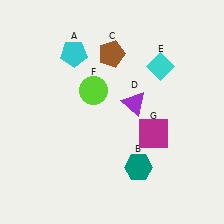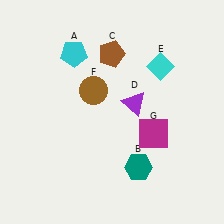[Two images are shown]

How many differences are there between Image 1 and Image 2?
There is 1 difference between the two images.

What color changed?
The circle (F) changed from lime in Image 1 to brown in Image 2.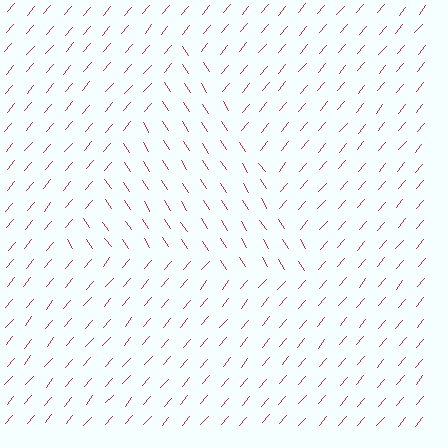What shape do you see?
I see a triangle.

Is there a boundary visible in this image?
Yes, there is a texture boundary formed by a change in line orientation.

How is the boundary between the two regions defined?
The boundary is defined purely by a change in line orientation (approximately 73 degrees difference). All lines are the same color and thickness.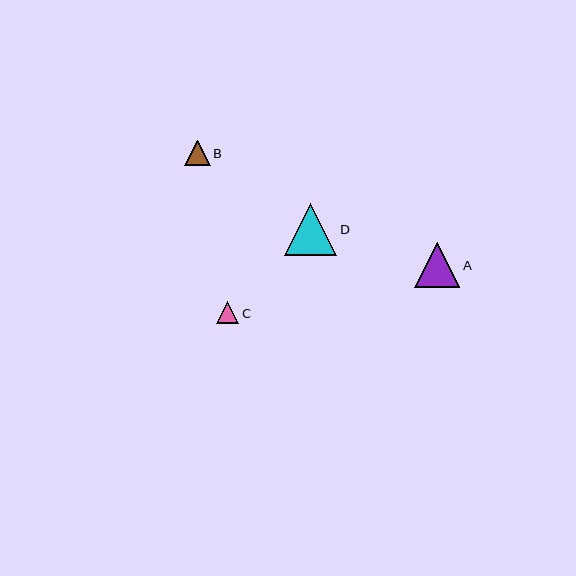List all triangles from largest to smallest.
From largest to smallest: D, A, B, C.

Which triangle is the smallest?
Triangle C is the smallest with a size of approximately 23 pixels.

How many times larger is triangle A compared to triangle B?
Triangle A is approximately 1.8 times the size of triangle B.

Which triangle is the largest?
Triangle D is the largest with a size of approximately 52 pixels.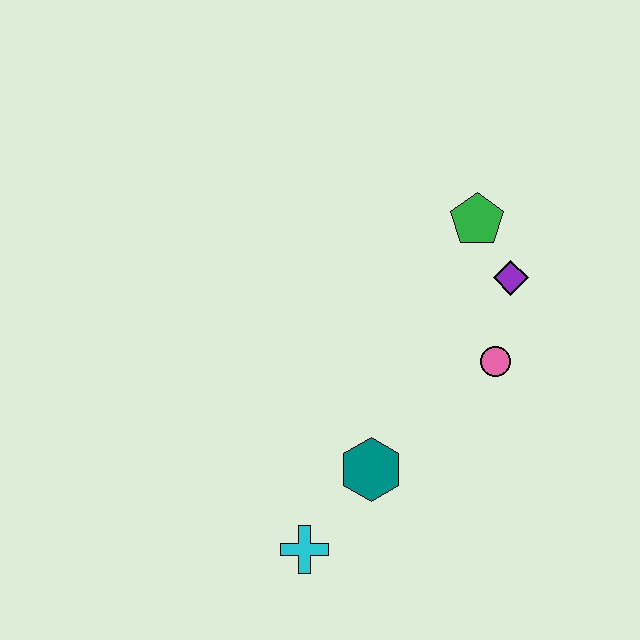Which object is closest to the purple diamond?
The green pentagon is closest to the purple diamond.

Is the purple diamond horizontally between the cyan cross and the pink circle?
No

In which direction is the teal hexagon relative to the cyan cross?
The teal hexagon is above the cyan cross.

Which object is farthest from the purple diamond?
The cyan cross is farthest from the purple diamond.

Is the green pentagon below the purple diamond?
No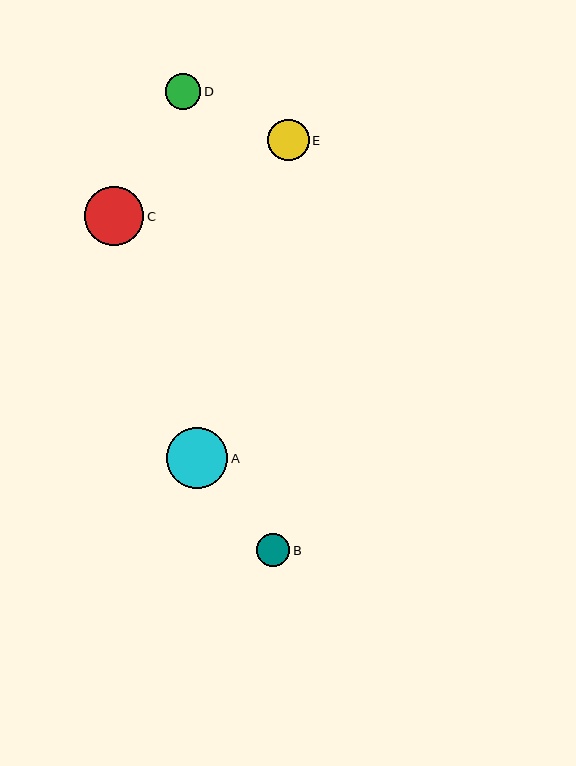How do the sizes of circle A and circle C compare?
Circle A and circle C are approximately the same size.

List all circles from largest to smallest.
From largest to smallest: A, C, E, D, B.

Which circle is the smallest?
Circle B is the smallest with a size of approximately 33 pixels.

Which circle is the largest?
Circle A is the largest with a size of approximately 61 pixels.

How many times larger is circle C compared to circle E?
Circle C is approximately 1.4 times the size of circle E.